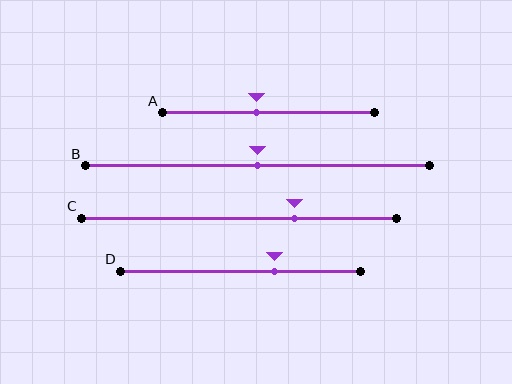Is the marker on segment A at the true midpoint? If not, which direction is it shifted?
No, the marker on segment A is shifted to the left by about 6% of the segment length.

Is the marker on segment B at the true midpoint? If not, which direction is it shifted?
Yes, the marker on segment B is at the true midpoint.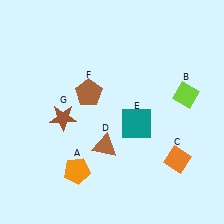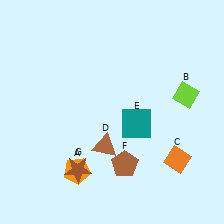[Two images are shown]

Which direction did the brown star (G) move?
The brown star (G) moved down.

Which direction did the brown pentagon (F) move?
The brown pentagon (F) moved down.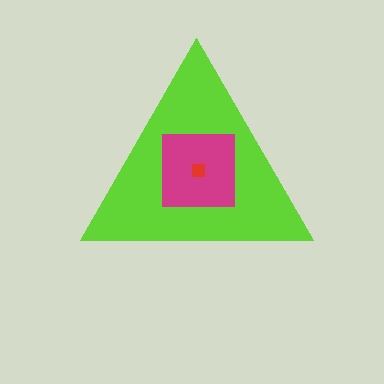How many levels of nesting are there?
3.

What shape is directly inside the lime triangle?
The magenta square.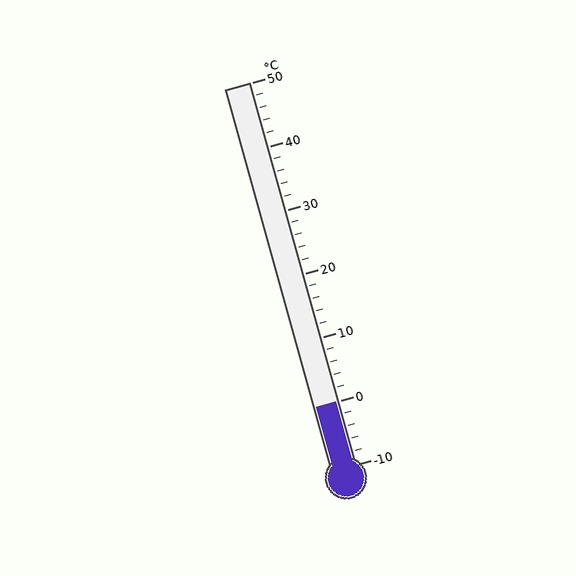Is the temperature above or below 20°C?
The temperature is below 20°C.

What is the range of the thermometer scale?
The thermometer scale ranges from -10°C to 50°C.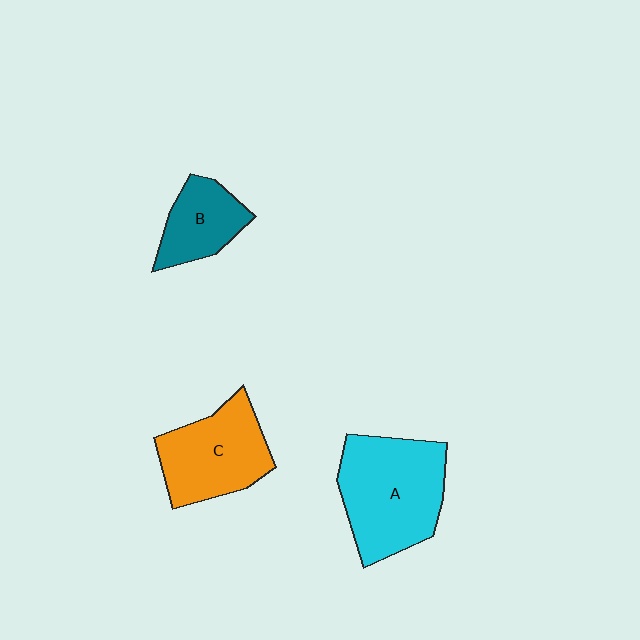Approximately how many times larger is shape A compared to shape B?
Approximately 2.0 times.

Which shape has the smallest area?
Shape B (teal).